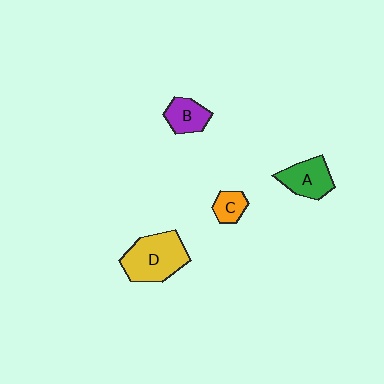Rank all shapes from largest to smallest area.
From largest to smallest: D (yellow), A (green), B (purple), C (orange).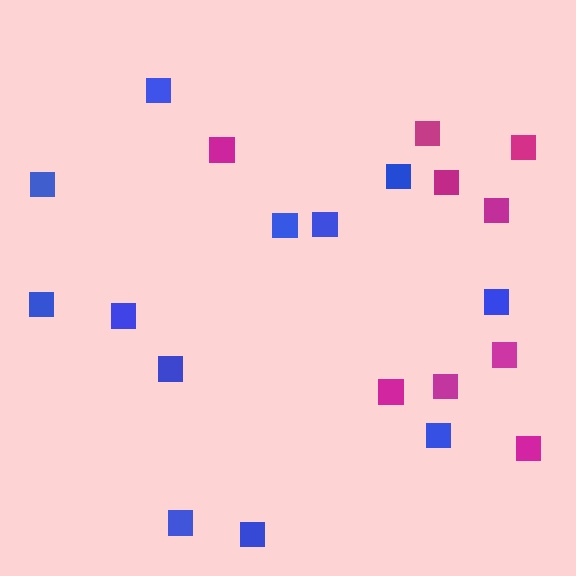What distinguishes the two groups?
There are 2 groups: one group of blue squares (12) and one group of magenta squares (9).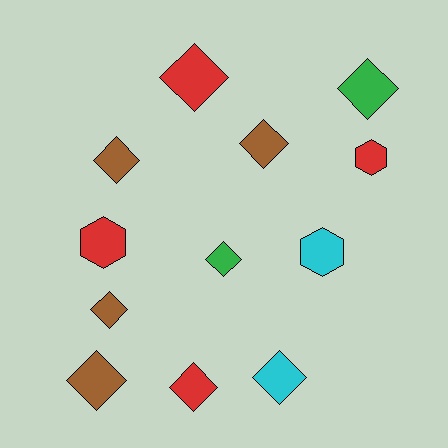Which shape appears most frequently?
Diamond, with 9 objects.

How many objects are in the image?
There are 12 objects.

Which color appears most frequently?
Red, with 4 objects.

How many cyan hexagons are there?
There is 1 cyan hexagon.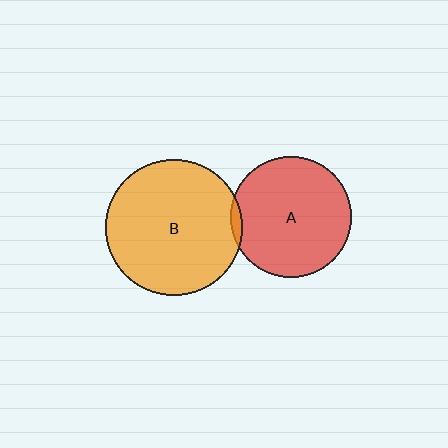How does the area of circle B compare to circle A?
Approximately 1.3 times.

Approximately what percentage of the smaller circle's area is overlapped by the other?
Approximately 5%.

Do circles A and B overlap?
Yes.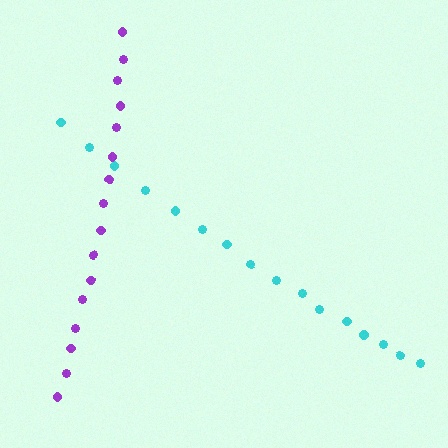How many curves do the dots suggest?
There are 2 distinct paths.